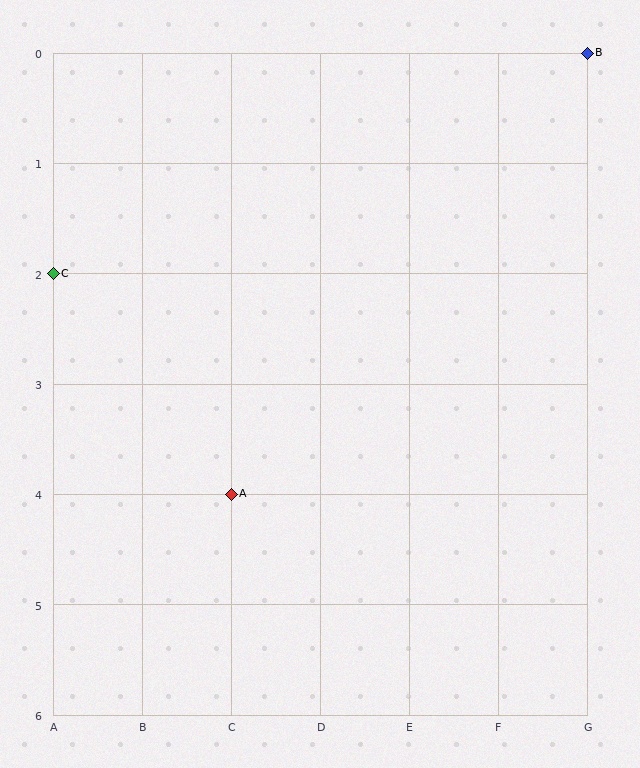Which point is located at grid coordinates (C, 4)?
Point A is at (C, 4).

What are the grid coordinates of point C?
Point C is at grid coordinates (A, 2).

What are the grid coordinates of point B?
Point B is at grid coordinates (G, 0).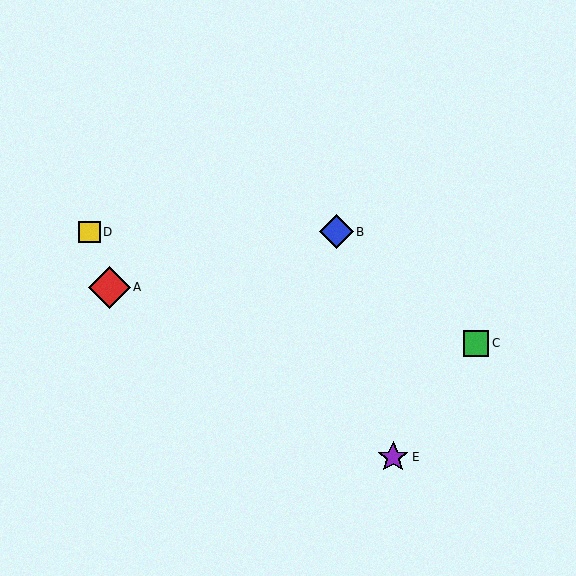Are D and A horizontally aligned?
No, D is at y≈232 and A is at y≈287.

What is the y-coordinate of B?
Object B is at y≈232.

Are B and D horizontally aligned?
Yes, both are at y≈232.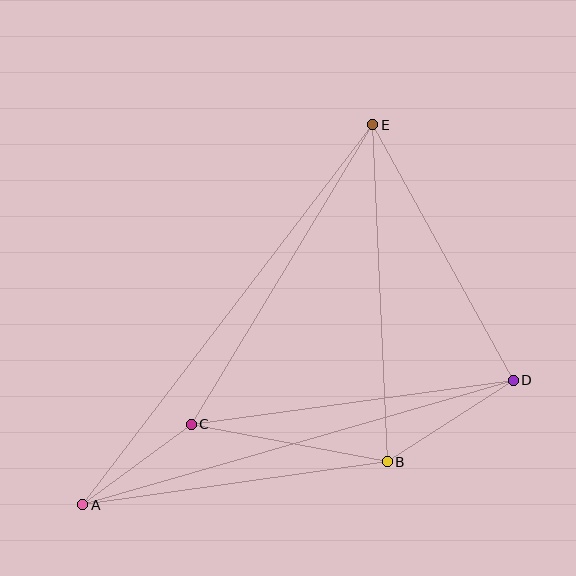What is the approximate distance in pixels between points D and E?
The distance between D and E is approximately 292 pixels.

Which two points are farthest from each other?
Points A and E are farthest from each other.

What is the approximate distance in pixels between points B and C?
The distance between B and C is approximately 199 pixels.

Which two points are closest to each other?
Points A and C are closest to each other.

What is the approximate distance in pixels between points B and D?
The distance between B and D is approximately 150 pixels.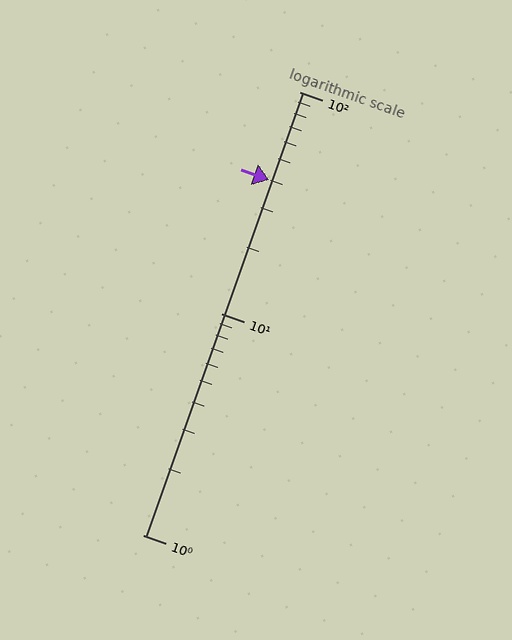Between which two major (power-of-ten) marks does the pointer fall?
The pointer is between 10 and 100.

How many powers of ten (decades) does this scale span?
The scale spans 2 decades, from 1 to 100.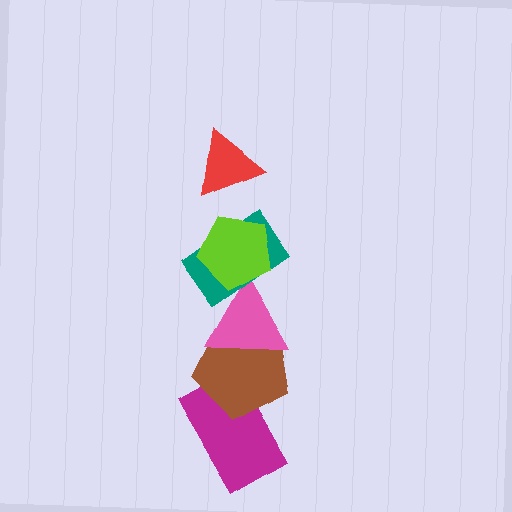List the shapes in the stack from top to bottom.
From top to bottom: the red triangle, the lime pentagon, the teal rectangle, the pink triangle, the brown pentagon, the magenta rectangle.